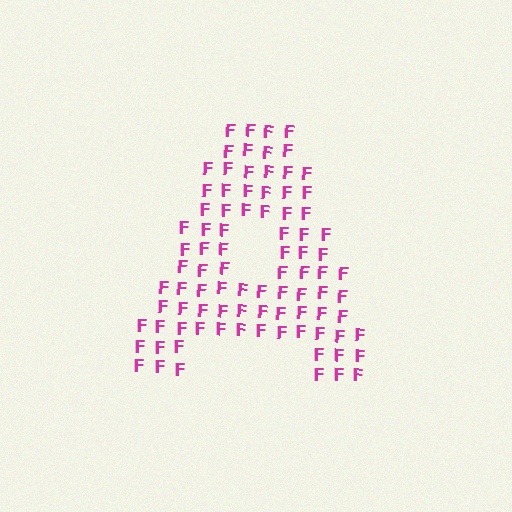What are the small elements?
The small elements are letter F's.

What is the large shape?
The large shape is the letter A.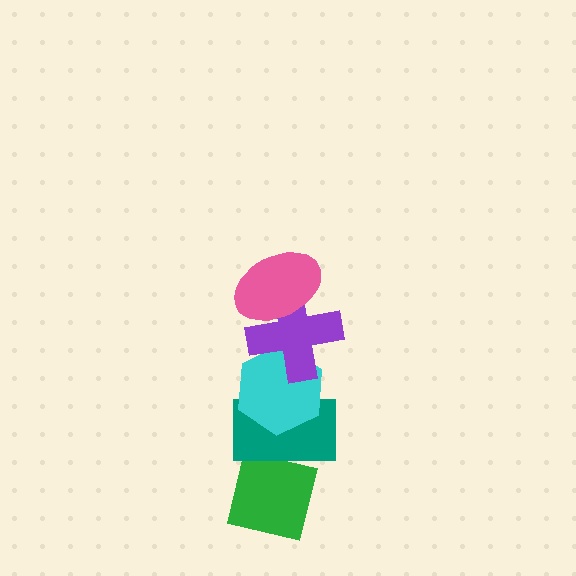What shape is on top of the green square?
The teal rectangle is on top of the green square.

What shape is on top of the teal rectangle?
The cyan hexagon is on top of the teal rectangle.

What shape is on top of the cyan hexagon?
The purple cross is on top of the cyan hexagon.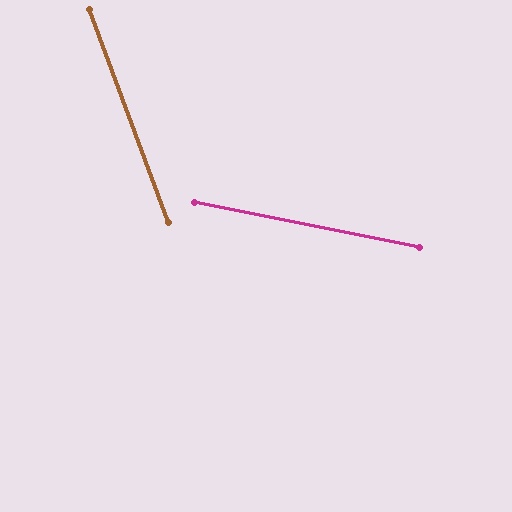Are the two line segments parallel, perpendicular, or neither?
Neither parallel nor perpendicular — they differ by about 58°.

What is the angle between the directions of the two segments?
Approximately 58 degrees.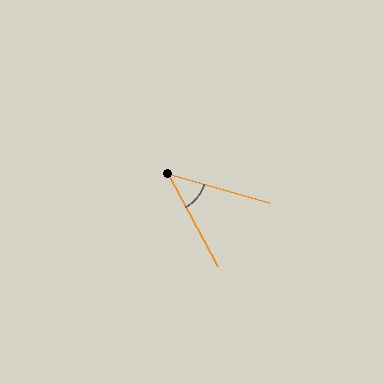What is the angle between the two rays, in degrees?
Approximately 46 degrees.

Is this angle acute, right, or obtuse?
It is acute.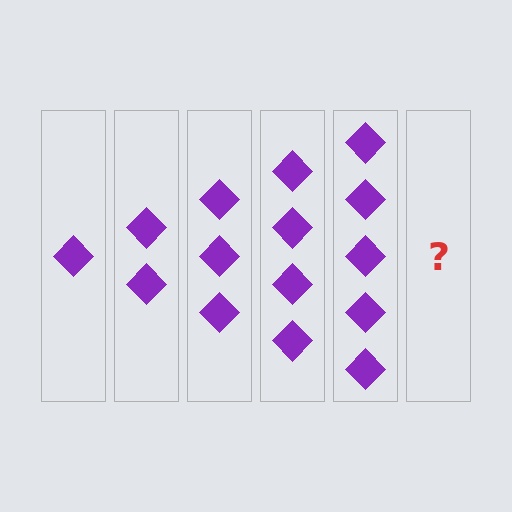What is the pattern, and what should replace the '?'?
The pattern is that each step adds one more diamond. The '?' should be 6 diamonds.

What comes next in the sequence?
The next element should be 6 diamonds.